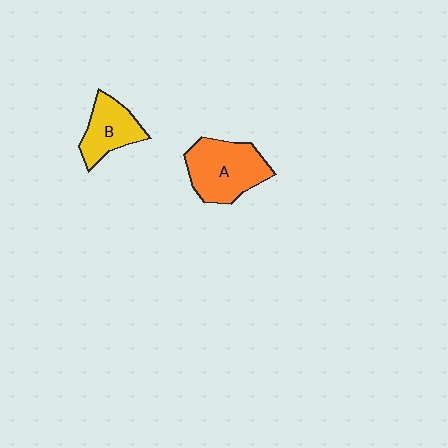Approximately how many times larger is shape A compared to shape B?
Approximately 1.5 times.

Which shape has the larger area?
Shape A (orange).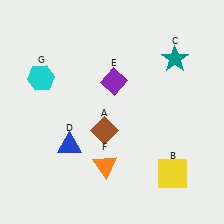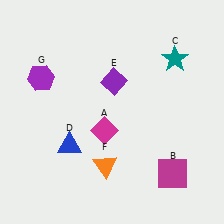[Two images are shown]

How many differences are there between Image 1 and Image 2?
There are 3 differences between the two images.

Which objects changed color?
A changed from brown to magenta. B changed from yellow to magenta. G changed from cyan to purple.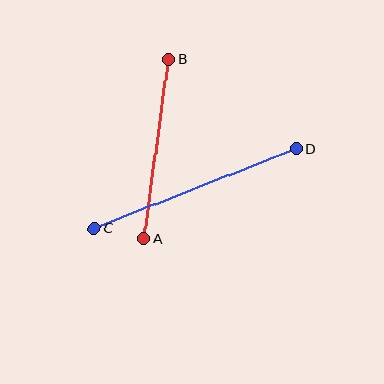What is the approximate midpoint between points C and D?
The midpoint is at approximately (195, 188) pixels.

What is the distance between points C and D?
The distance is approximately 217 pixels.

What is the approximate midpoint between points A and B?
The midpoint is at approximately (156, 149) pixels.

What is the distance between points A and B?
The distance is approximately 181 pixels.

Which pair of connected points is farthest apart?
Points C and D are farthest apart.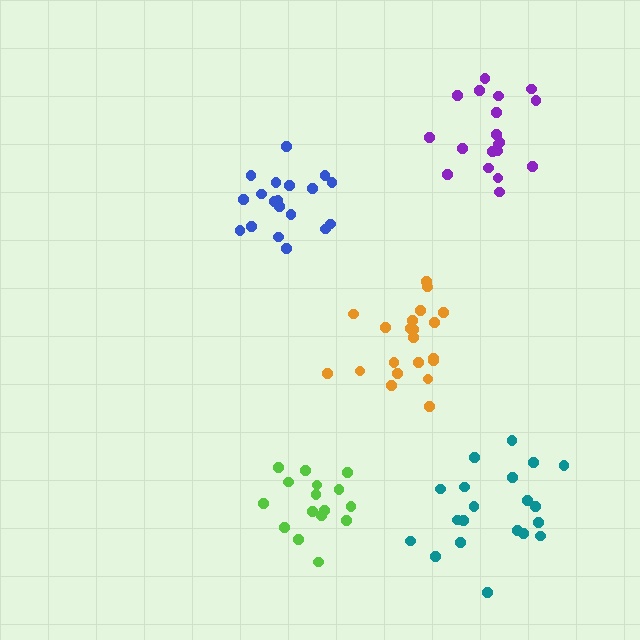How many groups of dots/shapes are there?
There are 5 groups.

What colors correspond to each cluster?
The clusters are colored: lime, purple, orange, blue, teal.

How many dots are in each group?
Group 1: 16 dots, Group 2: 19 dots, Group 3: 21 dots, Group 4: 19 dots, Group 5: 20 dots (95 total).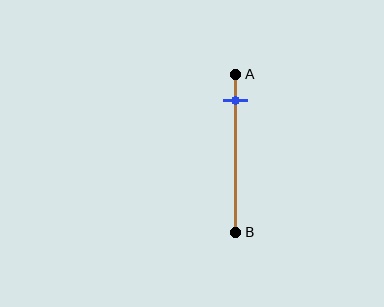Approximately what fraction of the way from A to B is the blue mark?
The blue mark is approximately 15% of the way from A to B.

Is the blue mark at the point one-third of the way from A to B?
No, the mark is at about 15% from A, not at the 33% one-third point.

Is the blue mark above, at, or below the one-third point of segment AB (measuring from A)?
The blue mark is above the one-third point of segment AB.